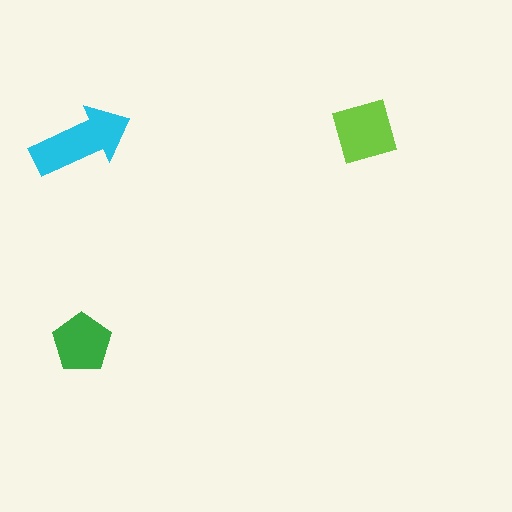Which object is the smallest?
The green pentagon.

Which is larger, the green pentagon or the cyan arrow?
The cyan arrow.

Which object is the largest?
The cyan arrow.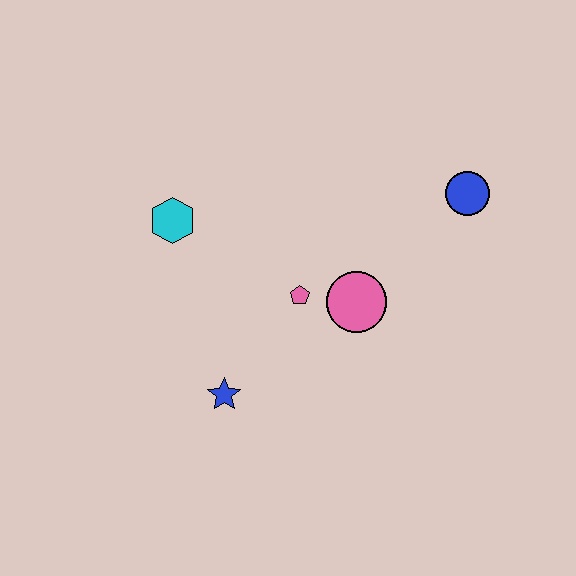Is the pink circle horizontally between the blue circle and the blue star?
Yes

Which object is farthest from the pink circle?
The cyan hexagon is farthest from the pink circle.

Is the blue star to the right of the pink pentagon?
No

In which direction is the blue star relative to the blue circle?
The blue star is to the left of the blue circle.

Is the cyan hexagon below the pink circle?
No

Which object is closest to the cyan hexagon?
The pink pentagon is closest to the cyan hexagon.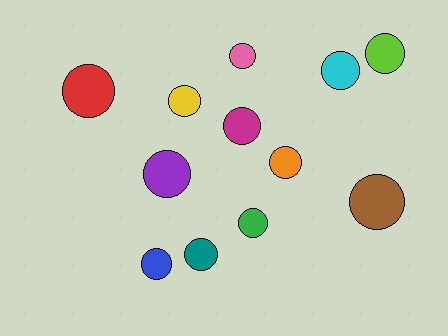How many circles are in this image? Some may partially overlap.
There are 12 circles.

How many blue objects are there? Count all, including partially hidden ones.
There is 1 blue object.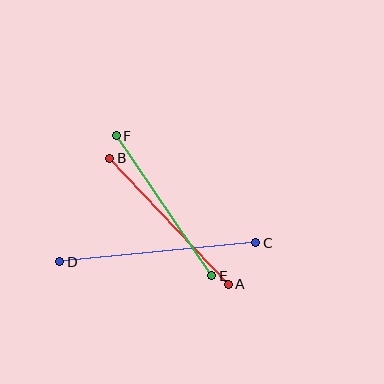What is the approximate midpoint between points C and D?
The midpoint is at approximately (158, 252) pixels.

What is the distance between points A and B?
The distance is approximately 173 pixels.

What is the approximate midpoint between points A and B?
The midpoint is at approximately (169, 221) pixels.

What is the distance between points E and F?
The distance is approximately 169 pixels.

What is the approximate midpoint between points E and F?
The midpoint is at approximately (164, 206) pixels.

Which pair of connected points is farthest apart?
Points C and D are farthest apart.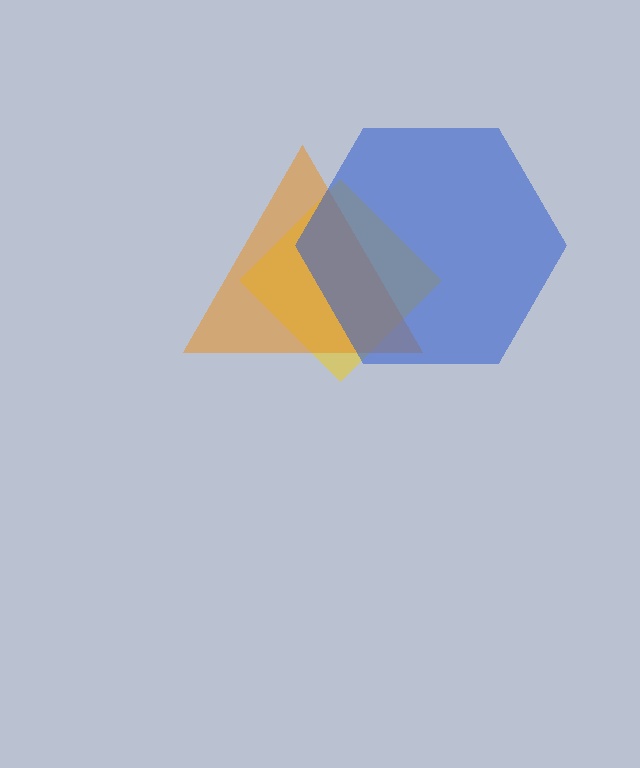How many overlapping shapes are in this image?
There are 3 overlapping shapes in the image.